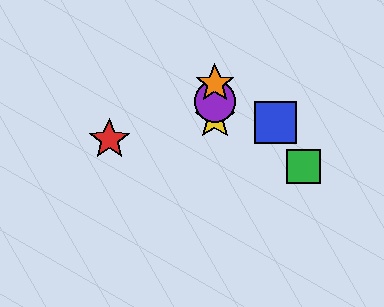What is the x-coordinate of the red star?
The red star is at x≈109.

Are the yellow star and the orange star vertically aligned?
Yes, both are at x≈215.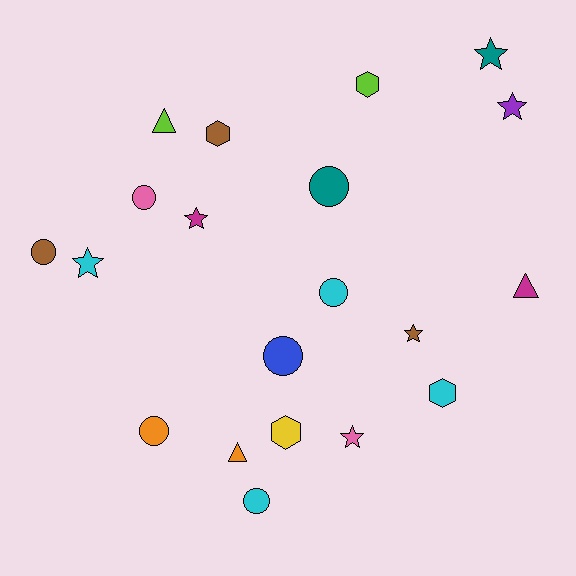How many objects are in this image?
There are 20 objects.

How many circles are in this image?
There are 7 circles.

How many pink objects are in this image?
There are 2 pink objects.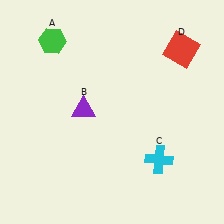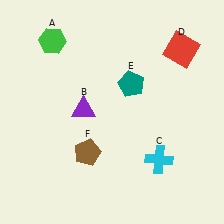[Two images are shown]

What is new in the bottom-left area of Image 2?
A brown pentagon (F) was added in the bottom-left area of Image 2.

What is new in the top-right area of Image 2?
A teal pentagon (E) was added in the top-right area of Image 2.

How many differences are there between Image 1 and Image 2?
There are 2 differences between the two images.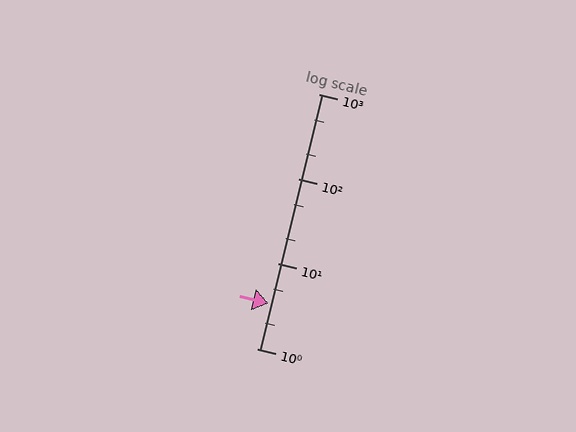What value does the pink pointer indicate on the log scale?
The pointer indicates approximately 3.4.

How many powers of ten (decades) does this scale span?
The scale spans 3 decades, from 1 to 1000.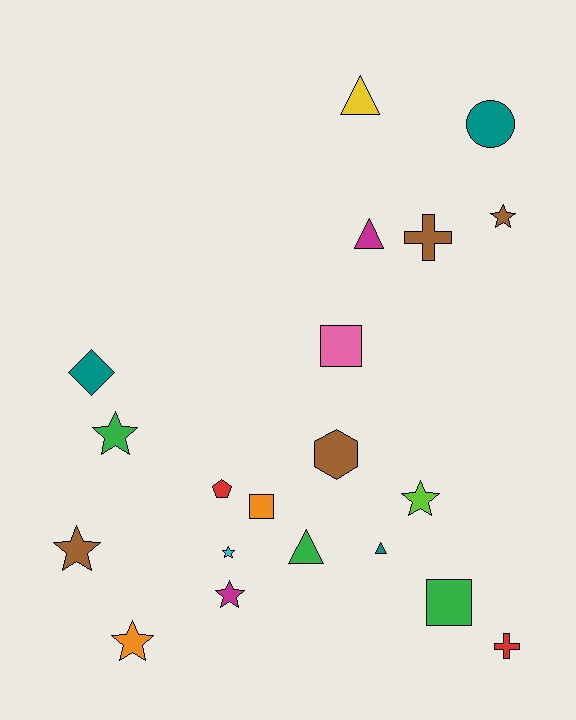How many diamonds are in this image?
There is 1 diamond.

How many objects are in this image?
There are 20 objects.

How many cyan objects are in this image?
There is 1 cyan object.